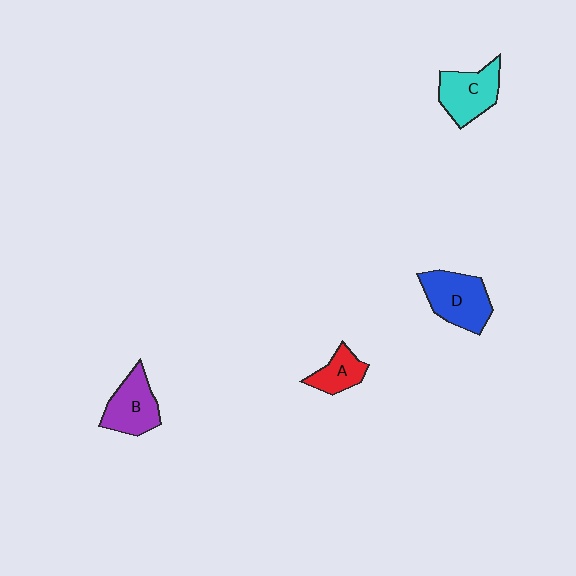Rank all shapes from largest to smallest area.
From largest to smallest: D (blue), C (cyan), B (purple), A (red).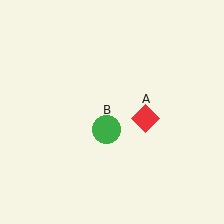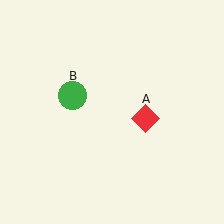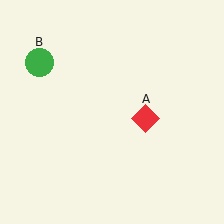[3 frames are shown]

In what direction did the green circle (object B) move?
The green circle (object B) moved up and to the left.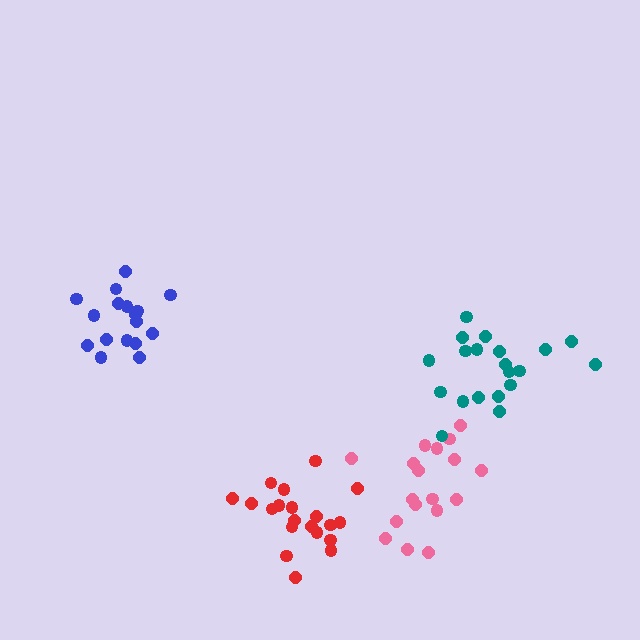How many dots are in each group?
Group 1: 20 dots, Group 2: 18 dots, Group 3: 17 dots, Group 4: 20 dots (75 total).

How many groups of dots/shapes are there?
There are 4 groups.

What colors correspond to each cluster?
The clusters are colored: red, pink, blue, teal.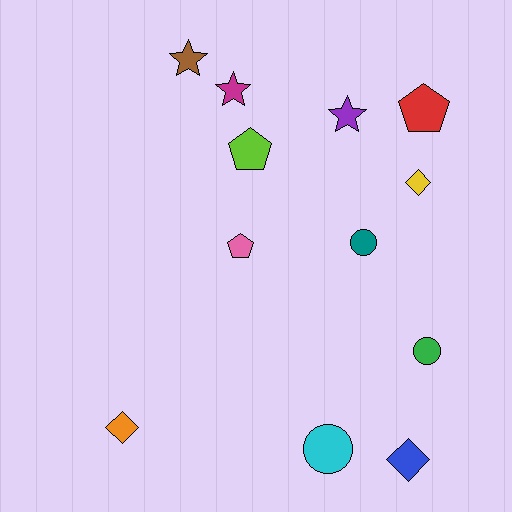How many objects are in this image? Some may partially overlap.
There are 12 objects.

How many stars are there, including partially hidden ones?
There are 3 stars.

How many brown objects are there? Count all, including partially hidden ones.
There is 1 brown object.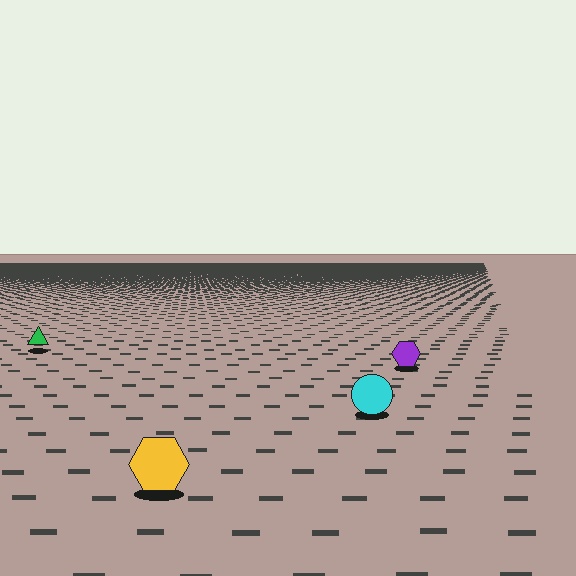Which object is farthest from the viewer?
The green triangle is farthest from the viewer. It appears smaller and the ground texture around it is denser.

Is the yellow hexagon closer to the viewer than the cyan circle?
Yes. The yellow hexagon is closer — you can tell from the texture gradient: the ground texture is coarser near it.